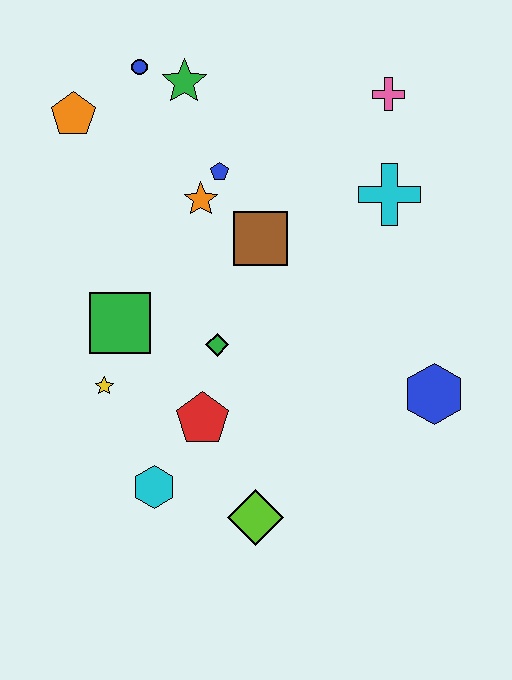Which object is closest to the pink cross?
The cyan cross is closest to the pink cross.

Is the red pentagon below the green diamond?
Yes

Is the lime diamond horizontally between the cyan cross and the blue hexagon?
No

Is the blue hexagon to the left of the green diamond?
No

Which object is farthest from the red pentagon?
The pink cross is farthest from the red pentagon.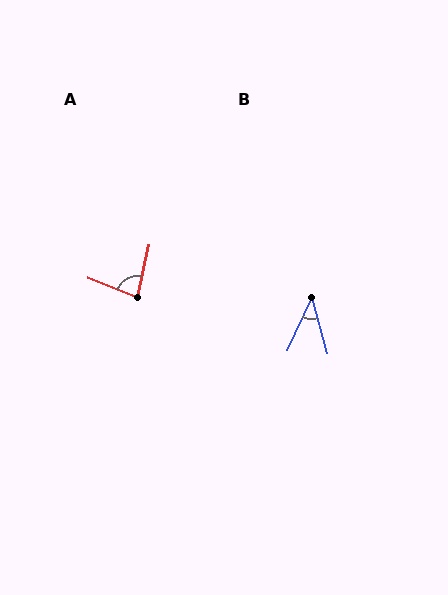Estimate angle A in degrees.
Approximately 80 degrees.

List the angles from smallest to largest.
B (41°), A (80°).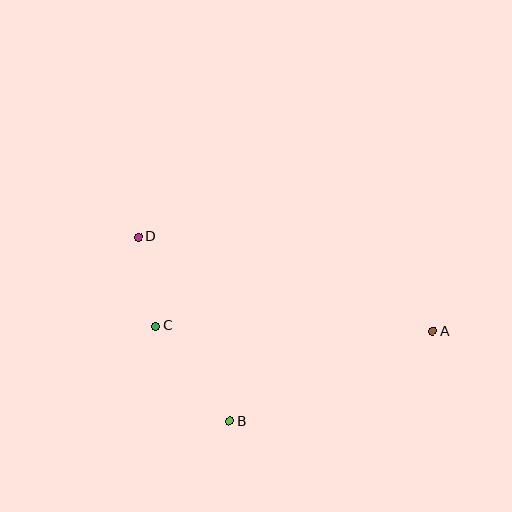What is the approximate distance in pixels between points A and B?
The distance between A and B is approximately 222 pixels.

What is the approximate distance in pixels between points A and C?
The distance between A and C is approximately 277 pixels.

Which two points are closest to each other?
Points C and D are closest to each other.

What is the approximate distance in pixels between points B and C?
The distance between B and C is approximately 120 pixels.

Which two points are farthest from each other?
Points A and D are farthest from each other.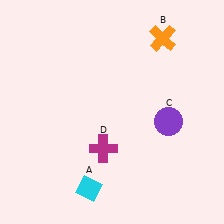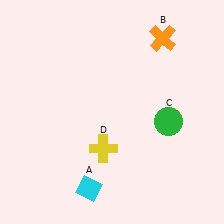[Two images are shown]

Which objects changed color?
C changed from purple to green. D changed from magenta to yellow.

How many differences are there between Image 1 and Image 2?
There are 2 differences between the two images.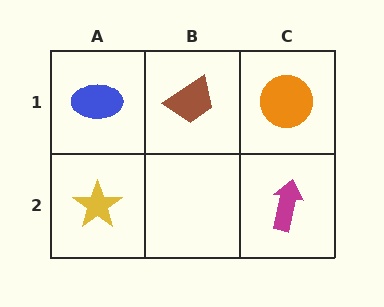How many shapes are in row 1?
3 shapes.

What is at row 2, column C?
A magenta arrow.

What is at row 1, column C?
An orange circle.